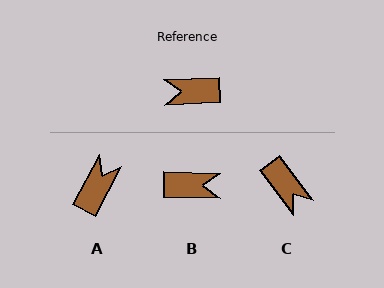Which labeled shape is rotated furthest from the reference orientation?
B, about 176 degrees away.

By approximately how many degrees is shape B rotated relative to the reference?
Approximately 176 degrees counter-clockwise.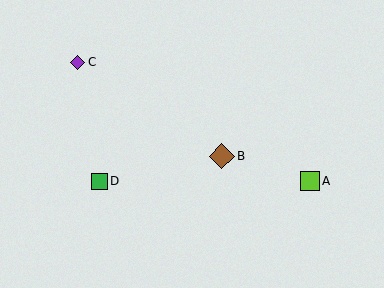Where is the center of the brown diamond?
The center of the brown diamond is at (222, 156).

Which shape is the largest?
The brown diamond (labeled B) is the largest.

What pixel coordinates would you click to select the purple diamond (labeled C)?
Click at (78, 62) to select the purple diamond C.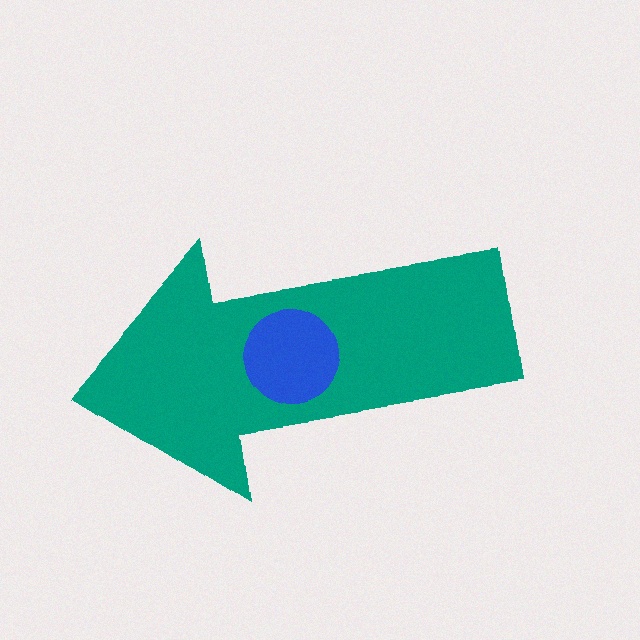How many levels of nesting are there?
2.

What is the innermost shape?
The blue circle.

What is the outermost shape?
The teal arrow.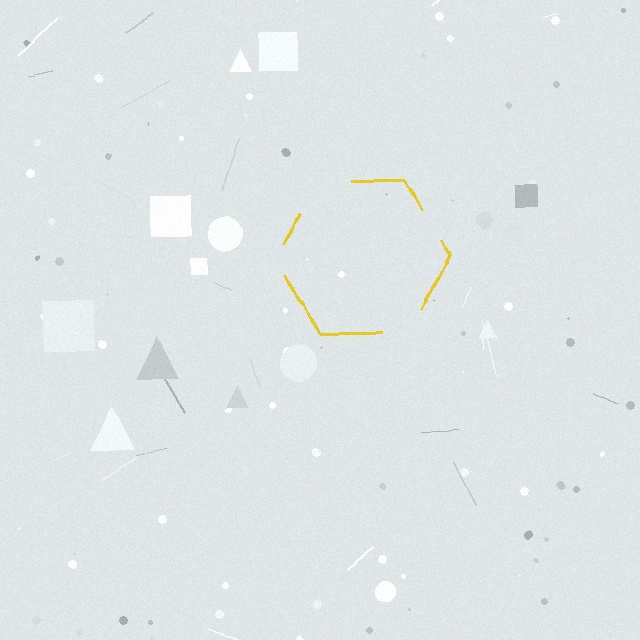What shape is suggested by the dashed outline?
The dashed outline suggests a hexagon.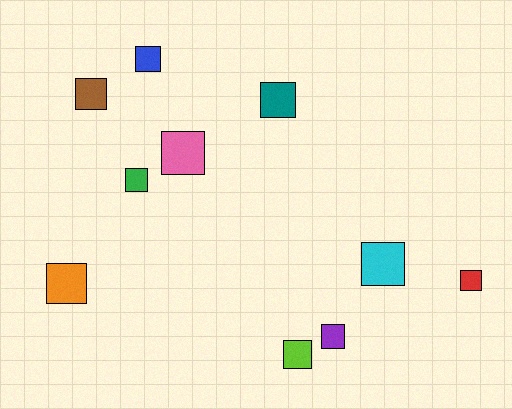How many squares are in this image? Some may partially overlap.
There are 10 squares.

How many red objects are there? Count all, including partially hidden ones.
There is 1 red object.